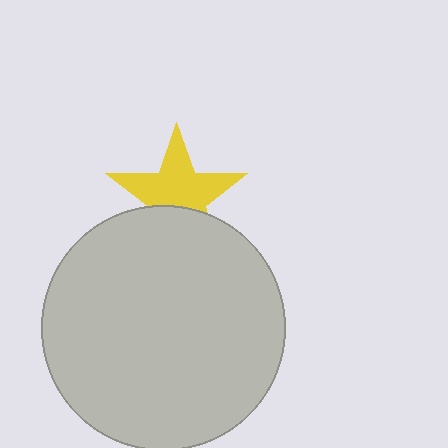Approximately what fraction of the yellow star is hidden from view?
Roughly 35% of the yellow star is hidden behind the light gray circle.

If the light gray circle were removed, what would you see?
You would see the complete yellow star.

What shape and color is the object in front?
The object in front is a light gray circle.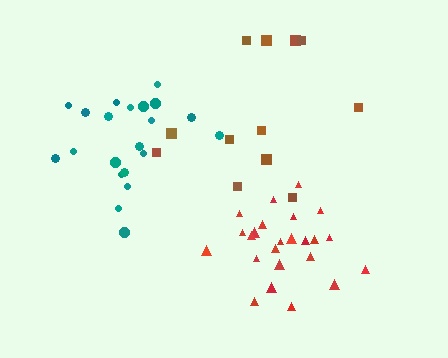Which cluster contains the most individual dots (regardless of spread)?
Red (24).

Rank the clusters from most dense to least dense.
red, teal, brown.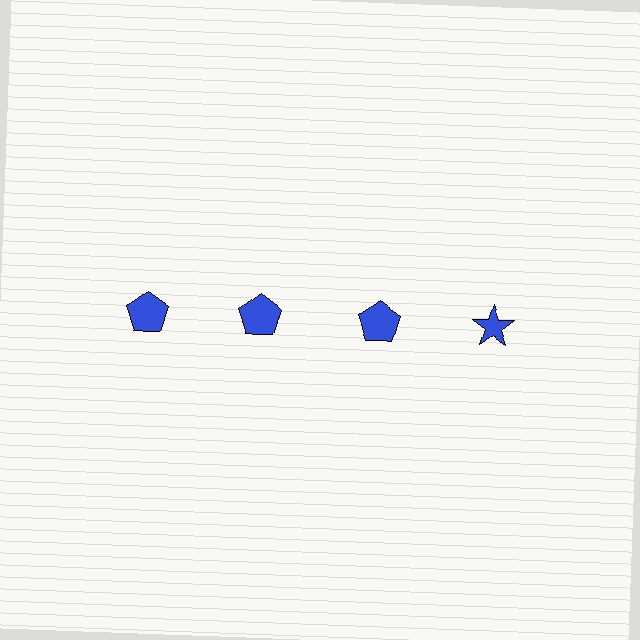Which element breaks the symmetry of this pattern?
The blue star in the top row, second from right column breaks the symmetry. All other shapes are blue pentagons.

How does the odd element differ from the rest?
It has a different shape: star instead of pentagon.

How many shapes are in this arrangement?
There are 4 shapes arranged in a grid pattern.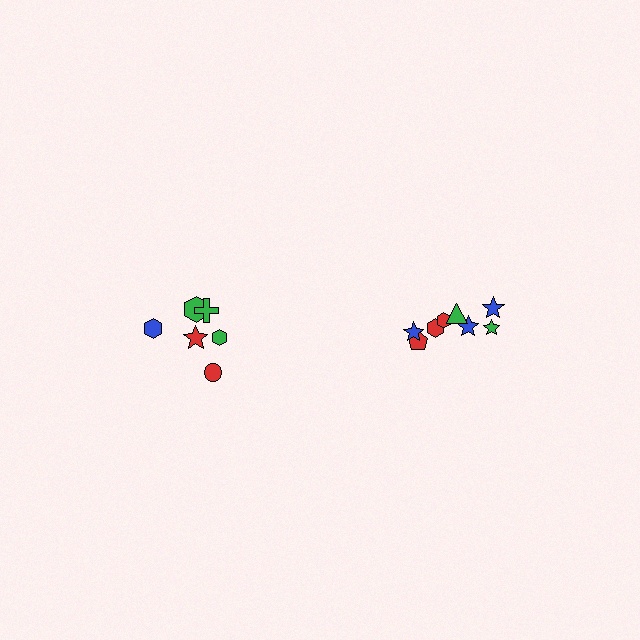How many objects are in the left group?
There are 6 objects.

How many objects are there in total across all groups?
There are 14 objects.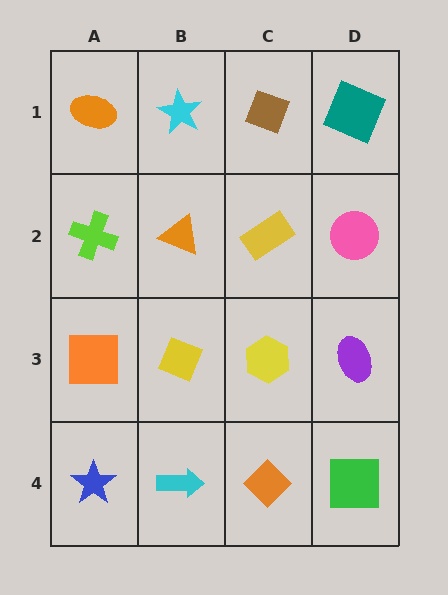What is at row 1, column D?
A teal square.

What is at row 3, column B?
A yellow diamond.